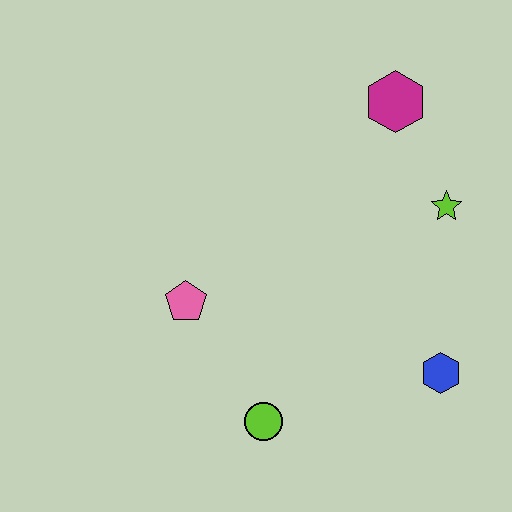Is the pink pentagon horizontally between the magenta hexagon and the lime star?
No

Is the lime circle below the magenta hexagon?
Yes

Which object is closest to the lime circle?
The pink pentagon is closest to the lime circle.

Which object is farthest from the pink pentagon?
The magenta hexagon is farthest from the pink pentagon.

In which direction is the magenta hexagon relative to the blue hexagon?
The magenta hexagon is above the blue hexagon.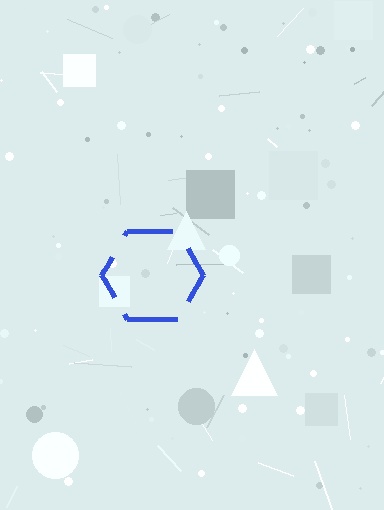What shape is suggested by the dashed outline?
The dashed outline suggests a hexagon.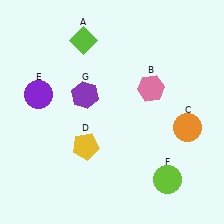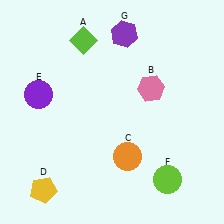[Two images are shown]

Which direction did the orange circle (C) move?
The orange circle (C) moved left.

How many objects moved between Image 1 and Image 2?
3 objects moved between the two images.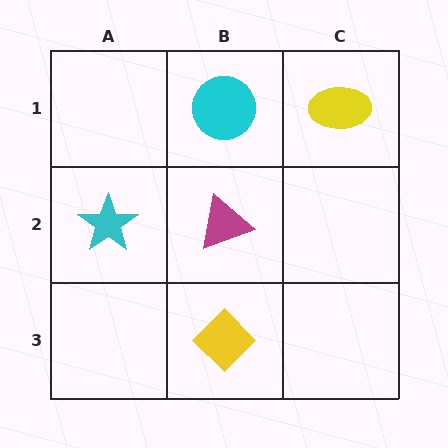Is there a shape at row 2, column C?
No, that cell is empty.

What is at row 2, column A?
A cyan star.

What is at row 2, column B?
A magenta triangle.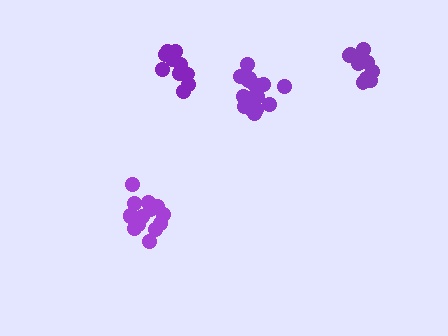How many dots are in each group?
Group 1: 15 dots, Group 2: 11 dots, Group 3: 15 dots, Group 4: 13 dots (54 total).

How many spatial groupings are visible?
There are 4 spatial groupings.